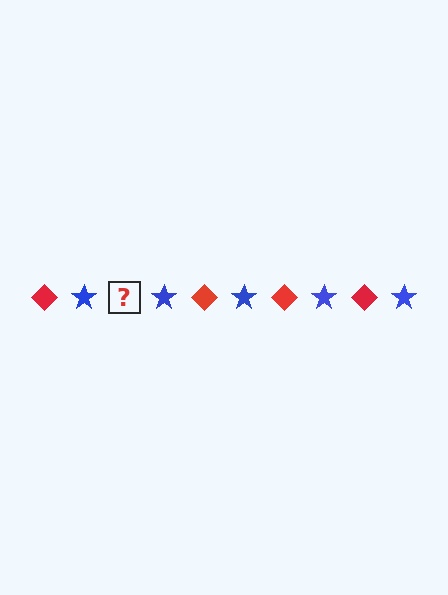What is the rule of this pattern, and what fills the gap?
The rule is that the pattern alternates between red diamond and blue star. The gap should be filled with a red diamond.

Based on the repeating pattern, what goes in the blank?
The blank should be a red diamond.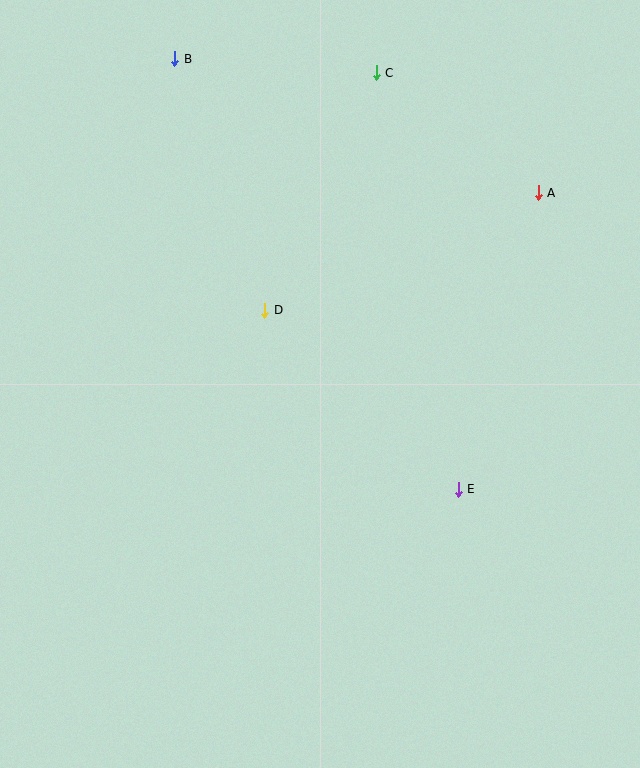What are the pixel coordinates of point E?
Point E is at (458, 489).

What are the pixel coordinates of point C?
Point C is at (376, 73).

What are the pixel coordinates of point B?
Point B is at (175, 59).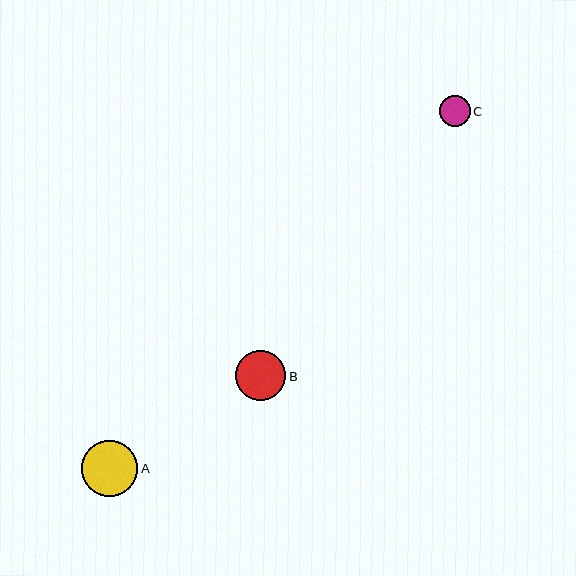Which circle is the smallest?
Circle C is the smallest with a size of approximately 31 pixels.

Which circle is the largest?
Circle A is the largest with a size of approximately 56 pixels.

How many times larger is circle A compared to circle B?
Circle A is approximately 1.1 times the size of circle B.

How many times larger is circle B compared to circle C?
Circle B is approximately 1.6 times the size of circle C.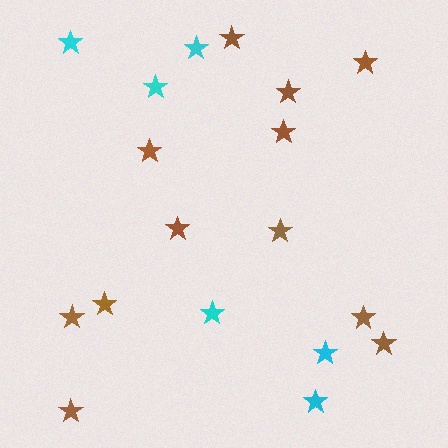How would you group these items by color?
There are 2 groups: one group of cyan stars (6) and one group of brown stars (12).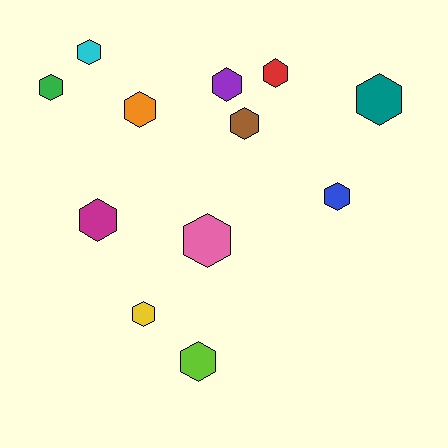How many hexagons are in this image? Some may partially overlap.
There are 12 hexagons.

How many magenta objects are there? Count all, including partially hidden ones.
There is 1 magenta object.